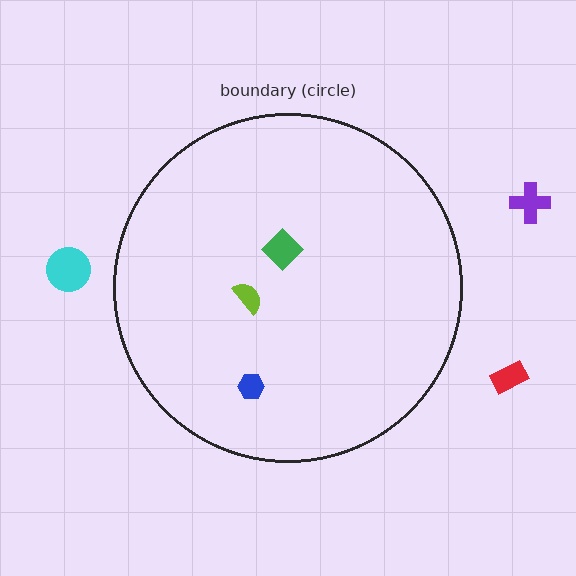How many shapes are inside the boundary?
3 inside, 3 outside.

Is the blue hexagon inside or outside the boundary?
Inside.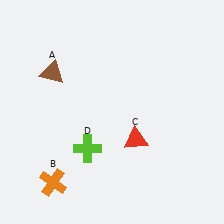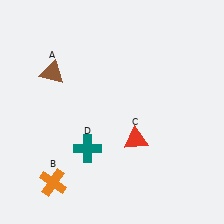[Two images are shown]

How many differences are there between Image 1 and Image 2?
There is 1 difference between the two images.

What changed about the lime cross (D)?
In Image 1, D is lime. In Image 2, it changed to teal.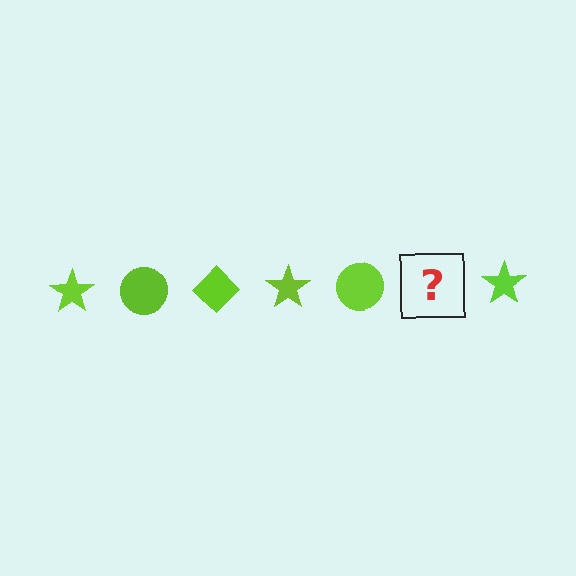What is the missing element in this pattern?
The missing element is a lime diamond.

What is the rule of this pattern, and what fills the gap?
The rule is that the pattern cycles through star, circle, diamond shapes in lime. The gap should be filled with a lime diamond.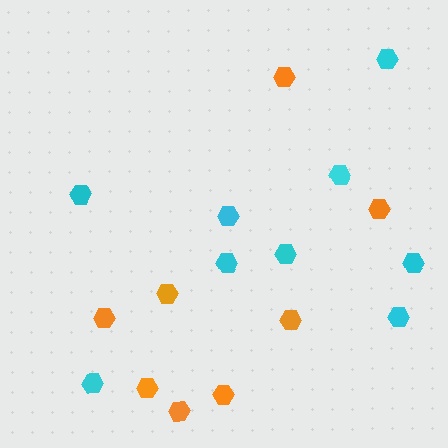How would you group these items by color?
There are 2 groups: one group of orange hexagons (8) and one group of cyan hexagons (9).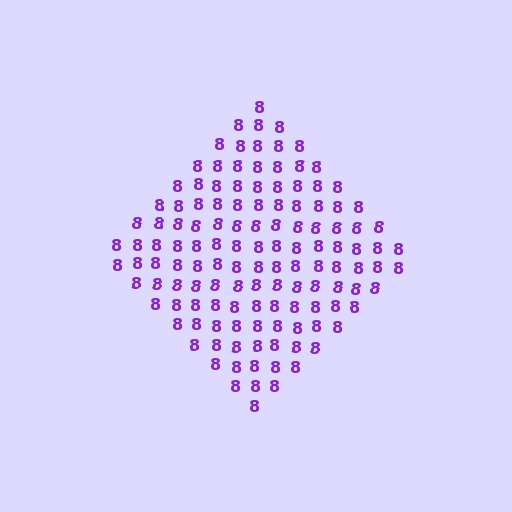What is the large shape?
The large shape is a diamond.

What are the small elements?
The small elements are digit 8's.